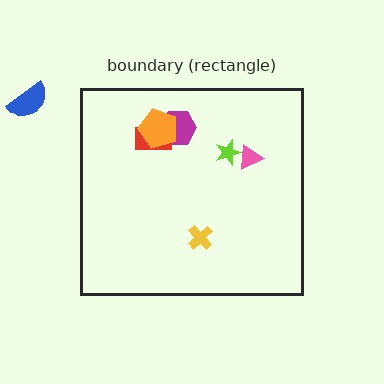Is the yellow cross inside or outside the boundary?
Inside.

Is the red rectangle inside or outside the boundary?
Inside.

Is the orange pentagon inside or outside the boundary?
Inside.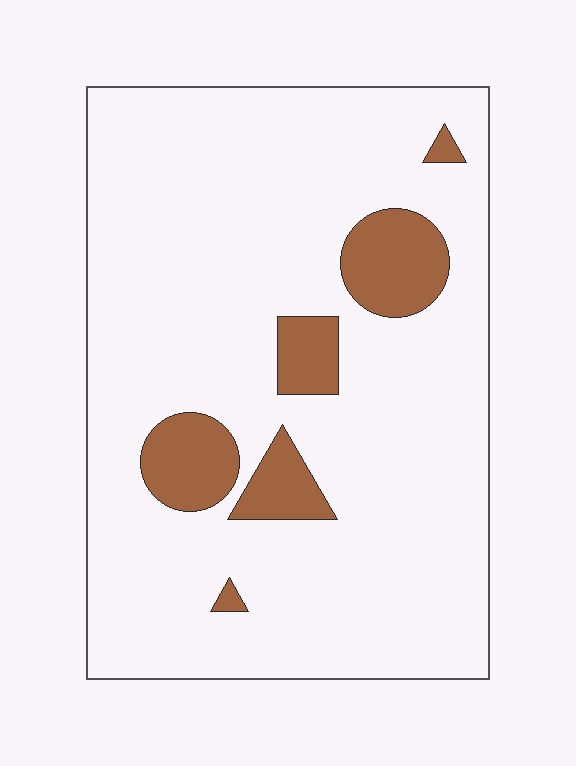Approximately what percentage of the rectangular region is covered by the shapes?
Approximately 10%.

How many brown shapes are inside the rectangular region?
6.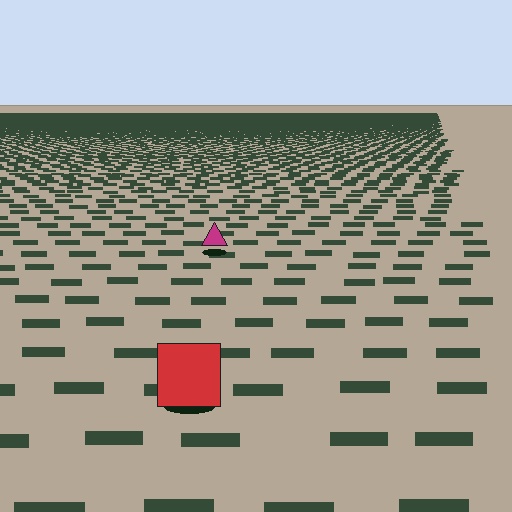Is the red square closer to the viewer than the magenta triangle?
Yes. The red square is closer — you can tell from the texture gradient: the ground texture is coarser near it.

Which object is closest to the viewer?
The red square is closest. The texture marks near it are larger and more spread out.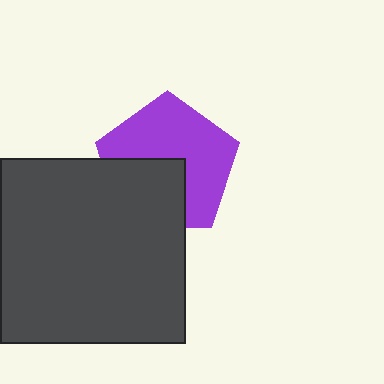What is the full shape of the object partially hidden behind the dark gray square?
The partially hidden object is a purple pentagon.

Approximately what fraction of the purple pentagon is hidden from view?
Roughly 38% of the purple pentagon is hidden behind the dark gray square.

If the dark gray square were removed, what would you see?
You would see the complete purple pentagon.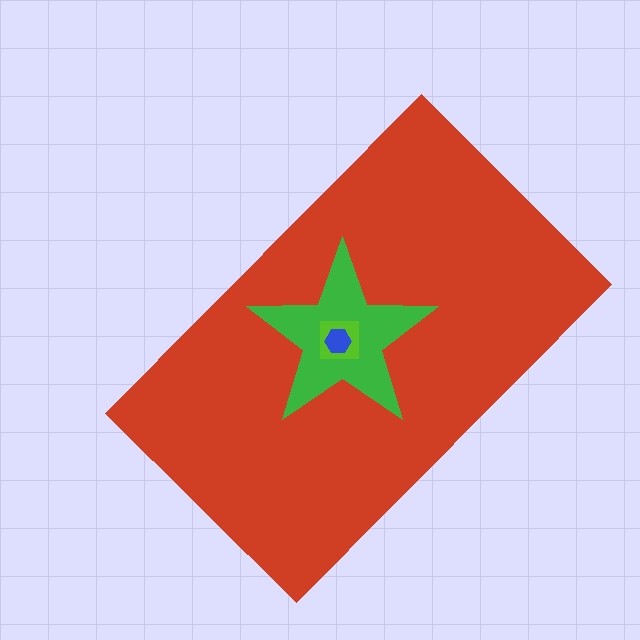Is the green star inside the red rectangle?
Yes.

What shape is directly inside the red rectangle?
The green star.